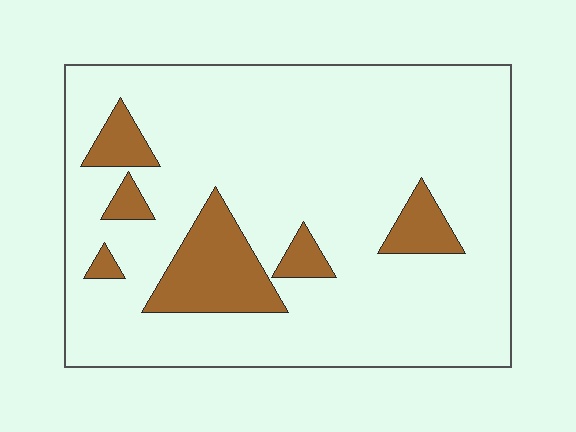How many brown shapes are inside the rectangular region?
6.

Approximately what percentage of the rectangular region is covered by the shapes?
Approximately 15%.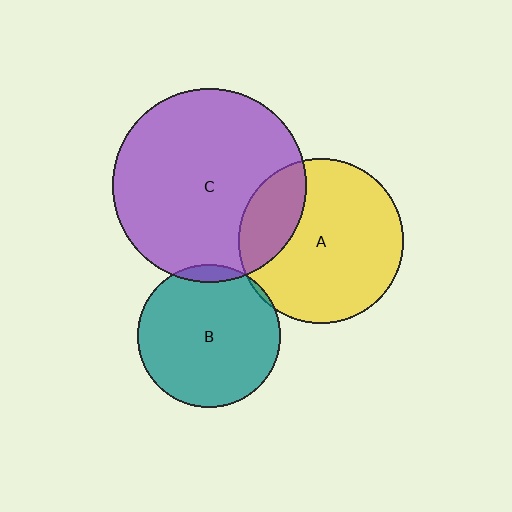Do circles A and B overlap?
Yes.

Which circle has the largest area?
Circle C (purple).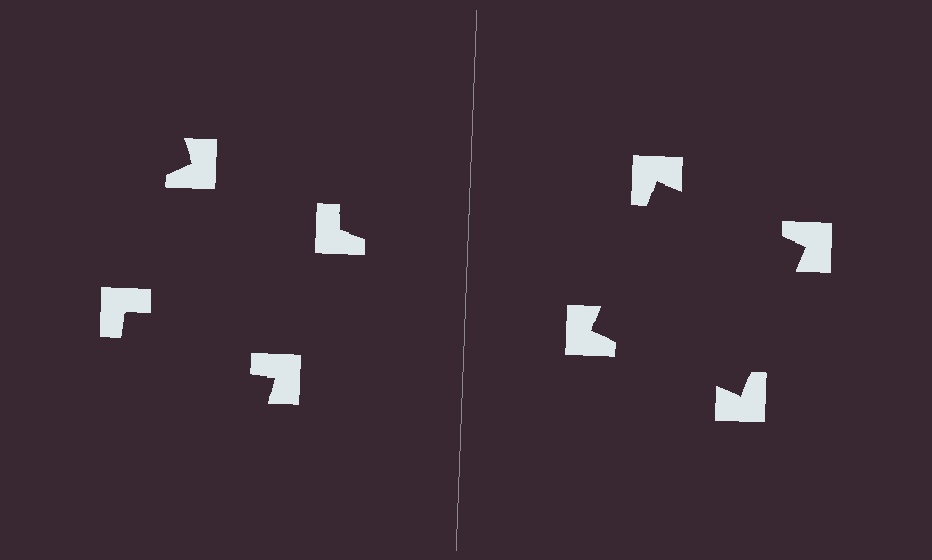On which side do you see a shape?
An illusory square appears on the right side. On the left side the wedge cuts are rotated, so no coherent shape forms.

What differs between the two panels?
The notched squares are positioned identically on both sides; only the wedge orientations differ. On the right they align to a square; on the left they are misaligned.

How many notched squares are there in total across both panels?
8 — 4 on each side.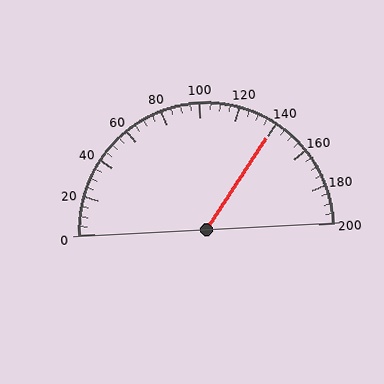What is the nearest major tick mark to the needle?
The nearest major tick mark is 140.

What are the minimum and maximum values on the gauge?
The gauge ranges from 0 to 200.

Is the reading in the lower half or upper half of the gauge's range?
The reading is in the upper half of the range (0 to 200).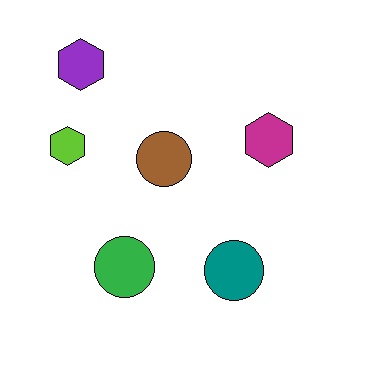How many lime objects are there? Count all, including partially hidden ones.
There is 1 lime object.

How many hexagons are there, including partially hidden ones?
There are 3 hexagons.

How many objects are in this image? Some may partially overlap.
There are 6 objects.